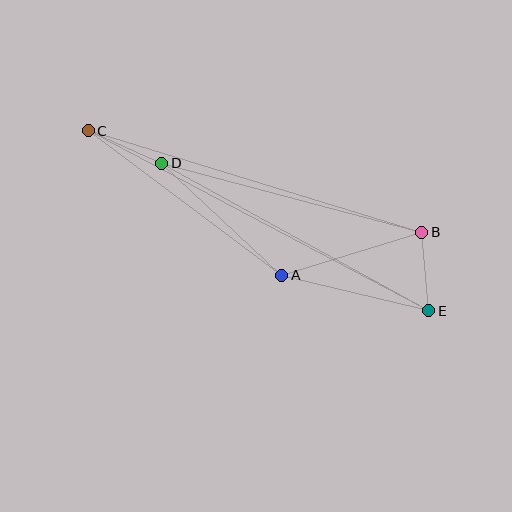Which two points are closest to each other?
Points B and E are closest to each other.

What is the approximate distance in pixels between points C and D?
The distance between C and D is approximately 80 pixels.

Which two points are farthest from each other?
Points C and E are farthest from each other.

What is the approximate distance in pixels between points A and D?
The distance between A and D is approximately 164 pixels.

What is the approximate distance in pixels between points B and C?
The distance between B and C is approximately 348 pixels.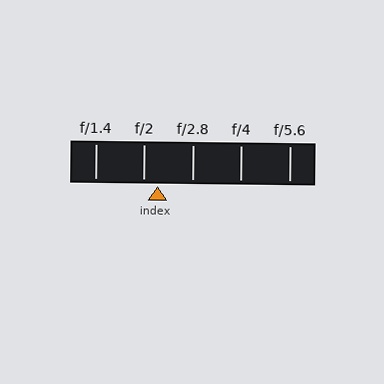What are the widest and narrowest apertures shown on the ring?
The widest aperture shown is f/1.4 and the narrowest is f/5.6.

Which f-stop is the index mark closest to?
The index mark is closest to f/2.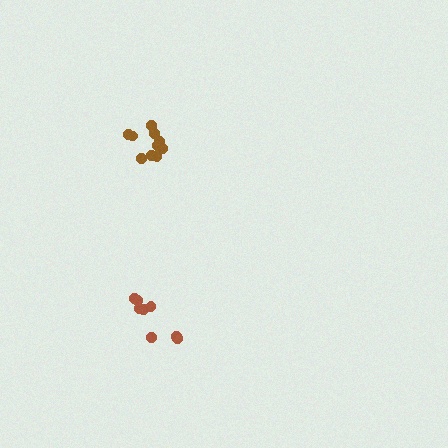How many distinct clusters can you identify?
There are 2 distinct clusters.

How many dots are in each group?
Group 1: 10 dots, Group 2: 8 dots (18 total).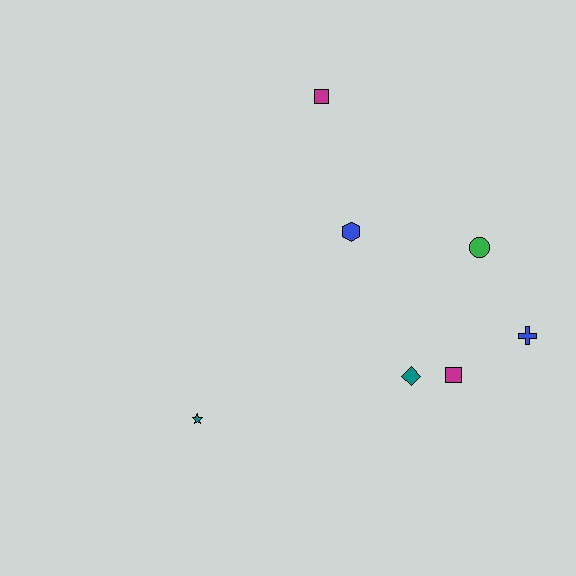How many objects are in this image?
There are 7 objects.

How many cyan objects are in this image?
There are no cyan objects.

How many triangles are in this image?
There are no triangles.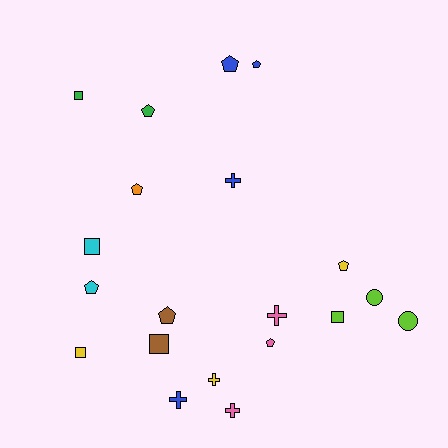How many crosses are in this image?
There are 5 crosses.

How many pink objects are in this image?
There are 3 pink objects.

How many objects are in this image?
There are 20 objects.